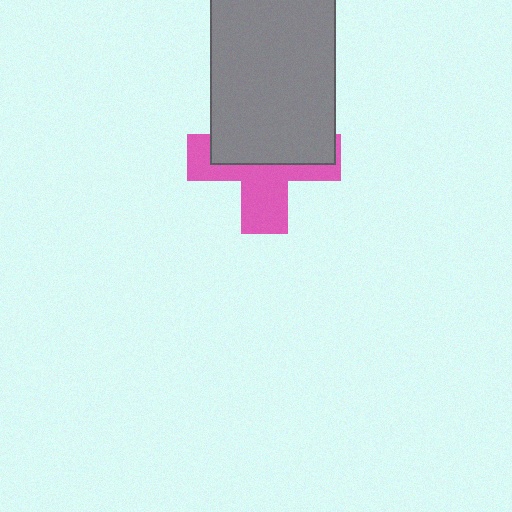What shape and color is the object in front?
The object in front is a gray rectangle.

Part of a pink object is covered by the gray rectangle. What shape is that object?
It is a cross.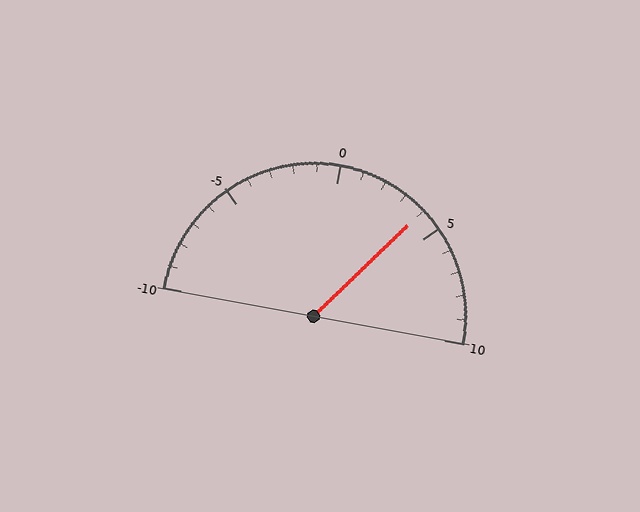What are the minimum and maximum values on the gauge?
The gauge ranges from -10 to 10.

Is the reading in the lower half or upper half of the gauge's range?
The reading is in the upper half of the range (-10 to 10).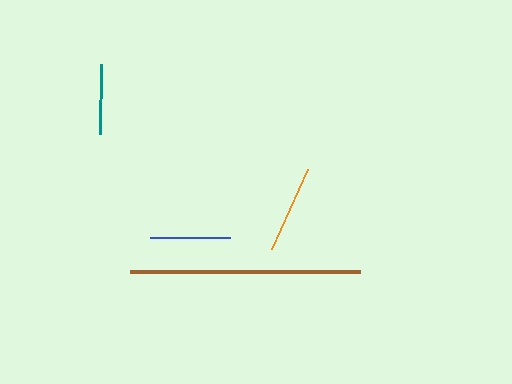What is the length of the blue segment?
The blue segment is approximately 80 pixels long.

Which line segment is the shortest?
The teal line is the shortest at approximately 71 pixels.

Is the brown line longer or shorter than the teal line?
The brown line is longer than the teal line.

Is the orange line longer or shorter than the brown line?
The brown line is longer than the orange line.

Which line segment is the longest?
The brown line is the longest at approximately 230 pixels.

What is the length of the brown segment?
The brown segment is approximately 230 pixels long.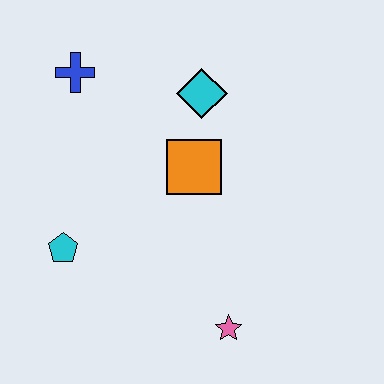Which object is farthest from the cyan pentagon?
The cyan diamond is farthest from the cyan pentagon.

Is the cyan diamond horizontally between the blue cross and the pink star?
Yes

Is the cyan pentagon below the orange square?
Yes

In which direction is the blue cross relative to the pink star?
The blue cross is above the pink star.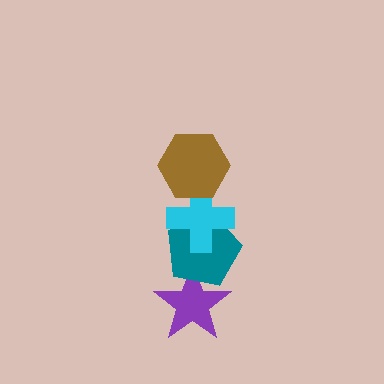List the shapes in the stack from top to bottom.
From top to bottom: the brown hexagon, the cyan cross, the teal pentagon, the purple star.